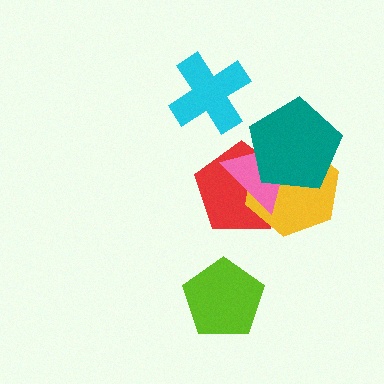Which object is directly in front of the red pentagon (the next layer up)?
The yellow hexagon is directly in front of the red pentagon.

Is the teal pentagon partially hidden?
No, no other shape covers it.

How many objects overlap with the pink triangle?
3 objects overlap with the pink triangle.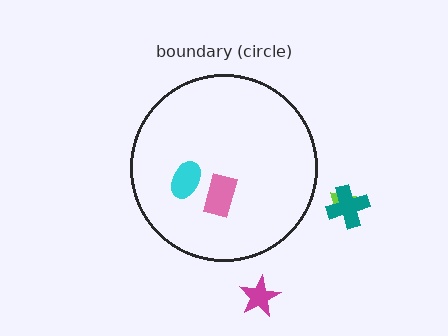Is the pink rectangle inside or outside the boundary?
Inside.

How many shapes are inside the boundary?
2 inside, 3 outside.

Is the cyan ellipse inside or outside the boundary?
Inside.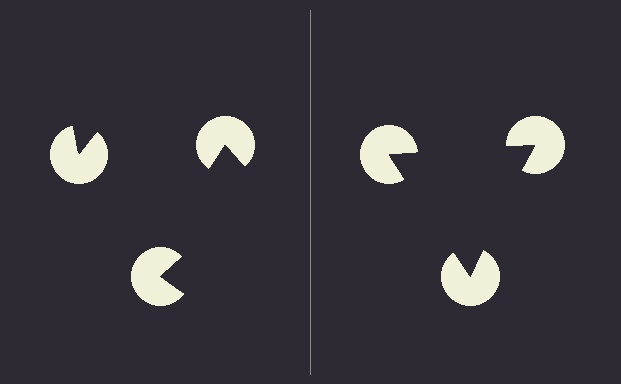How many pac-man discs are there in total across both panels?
6 — 3 on each side.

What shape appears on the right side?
An illusory triangle.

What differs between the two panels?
The pac-man discs are positioned identically on both sides; only the wedge orientations differ. On the right they align to a triangle; on the left they are misaligned.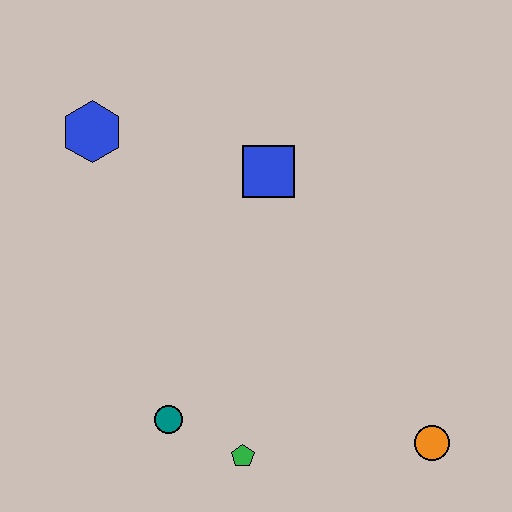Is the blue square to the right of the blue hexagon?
Yes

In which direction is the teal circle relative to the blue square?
The teal circle is below the blue square.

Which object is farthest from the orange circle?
The blue hexagon is farthest from the orange circle.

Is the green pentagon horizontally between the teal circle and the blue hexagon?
No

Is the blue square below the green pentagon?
No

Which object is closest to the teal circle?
The green pentagon is closest to the teal circle.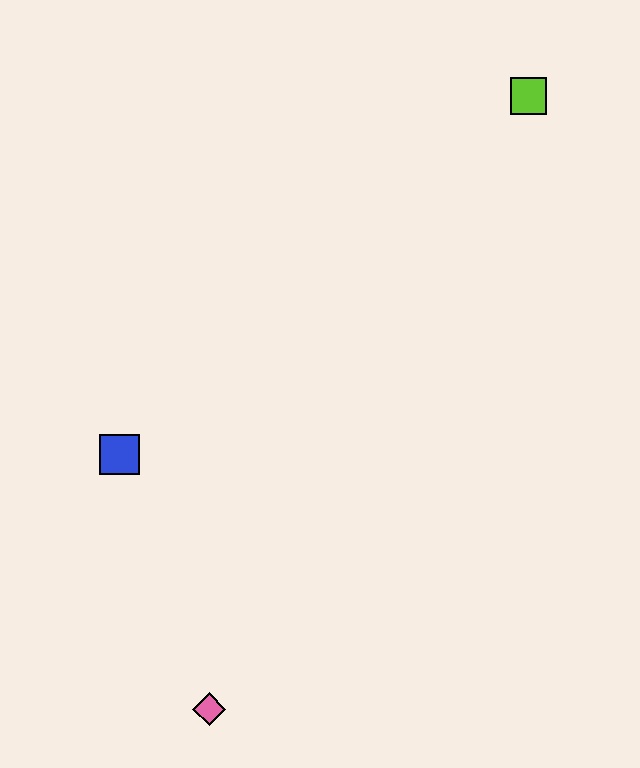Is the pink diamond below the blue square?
Yes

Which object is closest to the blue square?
The pink diamond is closest to the blue square.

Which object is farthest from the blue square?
The lime square is farthest from the blue square.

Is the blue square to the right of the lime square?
No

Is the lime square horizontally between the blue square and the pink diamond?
No